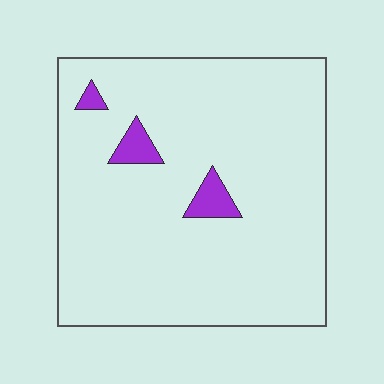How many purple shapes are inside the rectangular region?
3.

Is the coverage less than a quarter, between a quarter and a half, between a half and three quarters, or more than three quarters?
Less than a quarter.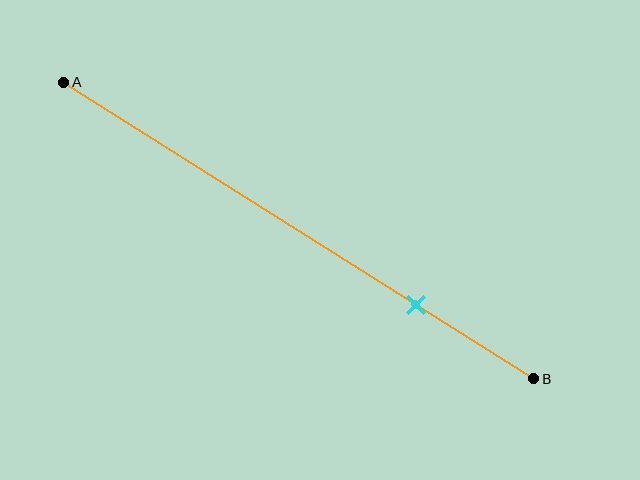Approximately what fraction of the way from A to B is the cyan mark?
The cyan mark is approximately 75% of the way from A to B.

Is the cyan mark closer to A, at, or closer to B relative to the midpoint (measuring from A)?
The cyan mark is closer to point B than the midpoint of segment AB.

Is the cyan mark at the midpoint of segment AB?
No, the mark is at about 75% from A, not at the 50% midpoint.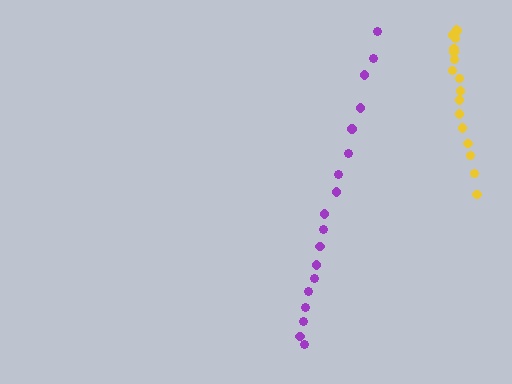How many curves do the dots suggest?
There are 2 distinct paths.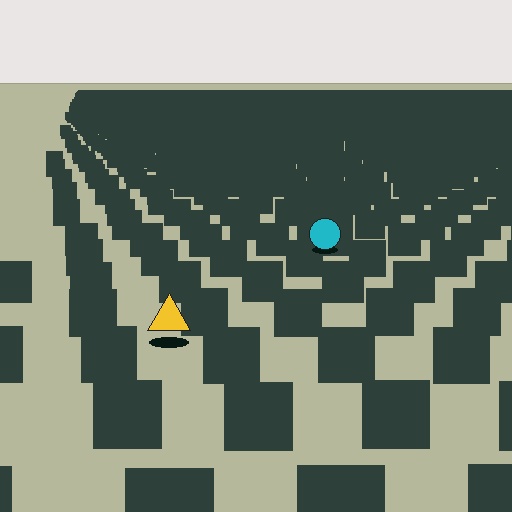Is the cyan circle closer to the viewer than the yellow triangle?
No. The yellow triangle is closer — you can tell from the texture gradient: the ground texture is coarser near it.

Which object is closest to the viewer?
The yellow triangle is closest. The texture marks near it are larger and more spread out.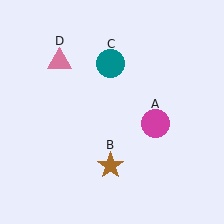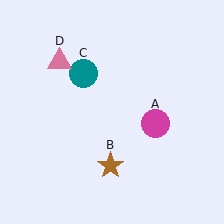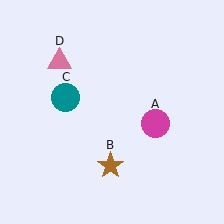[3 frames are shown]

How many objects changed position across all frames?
1 object changed position: teal circle (object C).